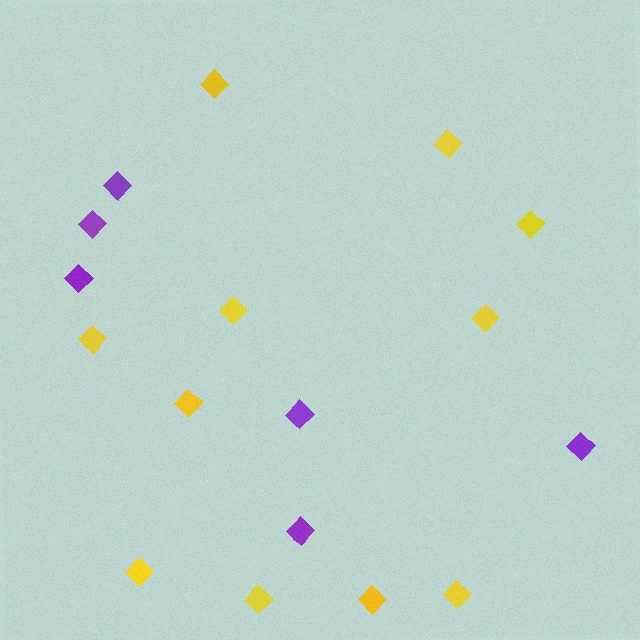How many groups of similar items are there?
There are 2 groups: one group of purple diamonds (6) and one group of yellow diamonds (11).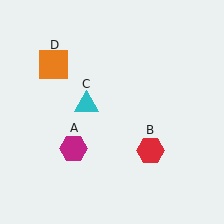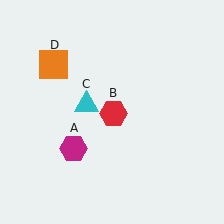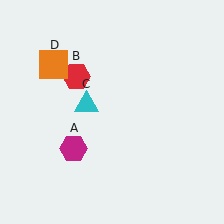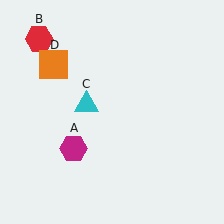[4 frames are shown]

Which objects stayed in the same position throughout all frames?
Magenta hexagon (object A) and cyan triangle (object C) and orange square (object D) remained stationary.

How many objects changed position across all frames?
1 object changed position: red hexagon (object B).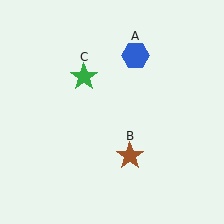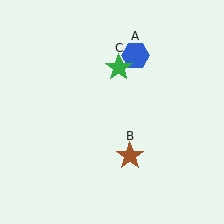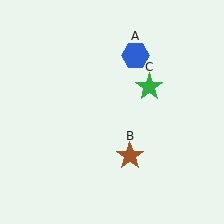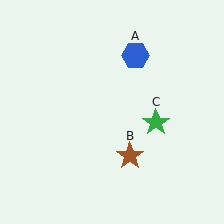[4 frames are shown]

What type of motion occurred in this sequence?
The green star (object C) rotated clockwise around the center of the scene.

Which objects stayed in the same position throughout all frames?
Blue hexagon (object A) and brown star (object B) remained stationary.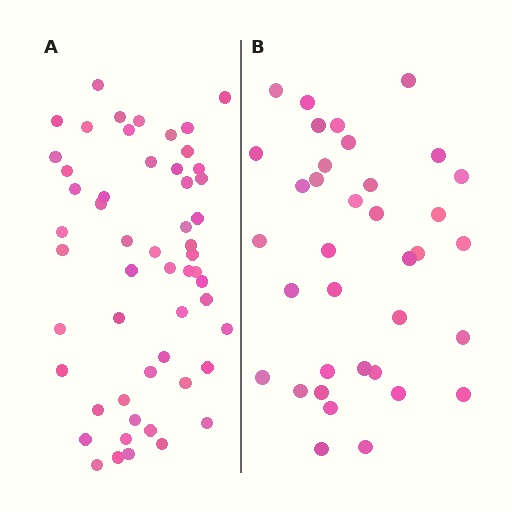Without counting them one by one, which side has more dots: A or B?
Region A (the left region) has more dots.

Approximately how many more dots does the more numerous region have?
Region A has approximately 20 more dots than region B.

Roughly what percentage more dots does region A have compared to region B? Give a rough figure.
About 50% more.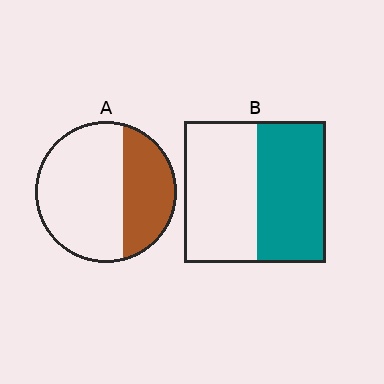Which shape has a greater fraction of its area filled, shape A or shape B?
Shape B.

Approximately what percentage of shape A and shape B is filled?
A is approximately 35% and B is approximately 50%.